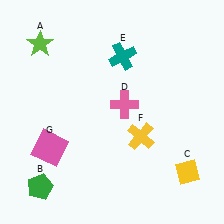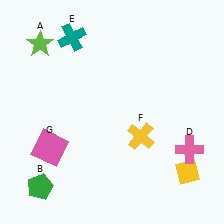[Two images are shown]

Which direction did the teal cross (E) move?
The teal cross (E) moved left.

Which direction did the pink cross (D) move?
The pink cross (D) moved right.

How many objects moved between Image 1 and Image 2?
2 objects moved between the two images.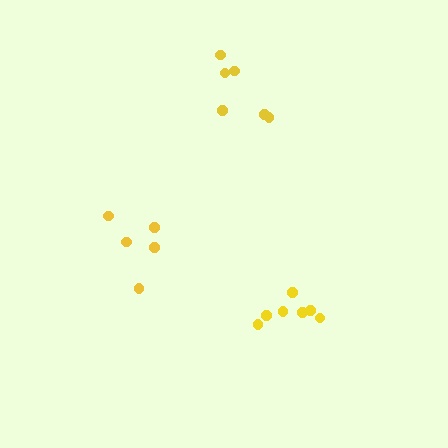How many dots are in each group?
Group 1: 6 dots, Group 2: 7 dots, Group 3: 5 dots (18 total).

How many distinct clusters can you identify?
There are 3 distinct clusters.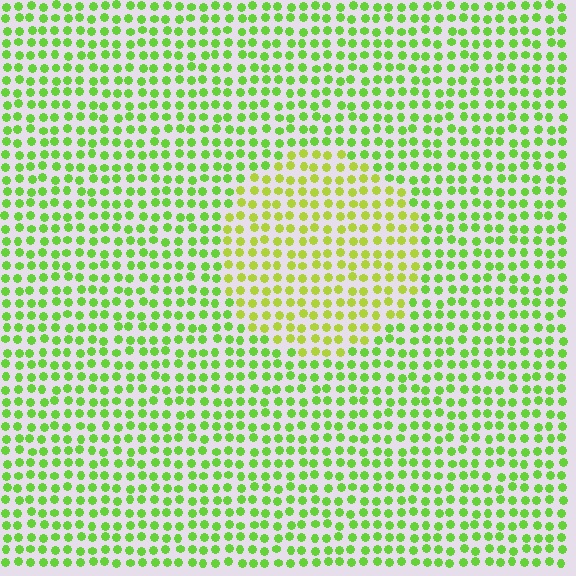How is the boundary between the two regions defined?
The boundary is defined purely by a slight shift in hue (about 28 degrees). Spacing, size, and orientation are identical on both sides.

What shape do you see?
I see a circle.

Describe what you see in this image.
The image is filled with small lime elements in a uniform arrangement. A circle-shaped region is visible where the elements are tinted to a slightly different hue, forming a subtle color boundary.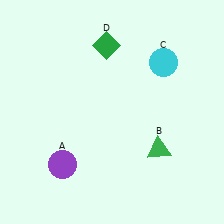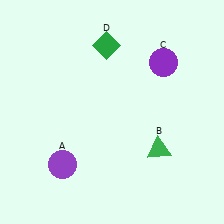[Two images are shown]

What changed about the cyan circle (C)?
In Image 1, C is cyan. In Image 2, it changed to purple.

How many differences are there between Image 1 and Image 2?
There is 1 difference between the two images.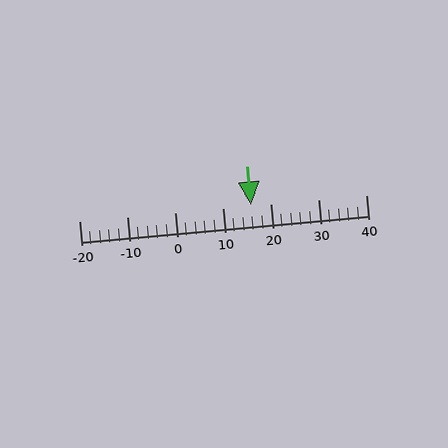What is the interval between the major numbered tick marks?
The major tick marks are spaced 10 units apart.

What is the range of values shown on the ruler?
The ruler shows values from -20 to 40.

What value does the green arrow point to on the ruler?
The green arrow points to approximately 16.